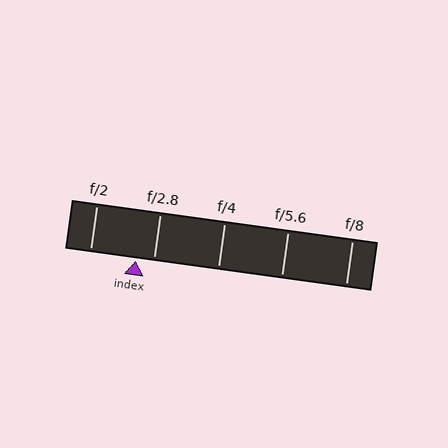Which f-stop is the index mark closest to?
The index mark is closest to f/2.8.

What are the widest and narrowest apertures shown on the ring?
The widest aperture shown is f/2 and the narrowest is f/8.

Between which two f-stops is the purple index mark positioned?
The index mark is between f/2 and f/2.8.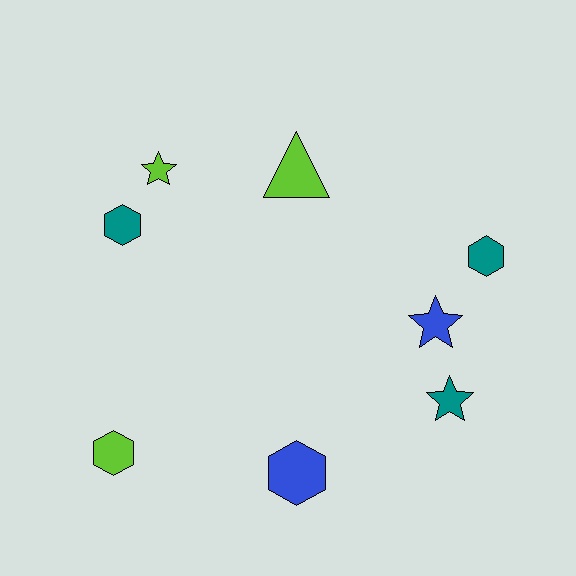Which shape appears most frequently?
Hexagon, with 4 objects.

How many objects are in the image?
There are 8 objects.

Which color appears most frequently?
Lime, with 3 objects.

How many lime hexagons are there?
There is 1 lime hexagon.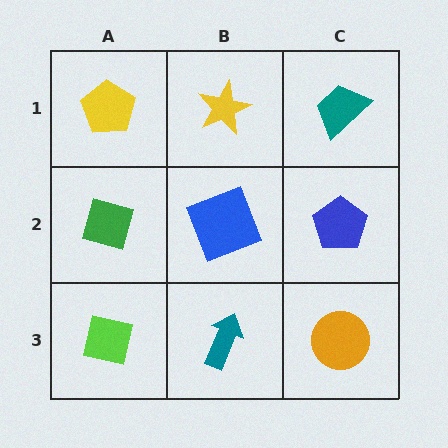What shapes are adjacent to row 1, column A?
A green diamond (row 2, column A), a yellow star (row 1, column B).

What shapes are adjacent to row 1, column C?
A blue pentagon (row 2, column C), a yellow star (row 1, column B).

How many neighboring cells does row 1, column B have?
3.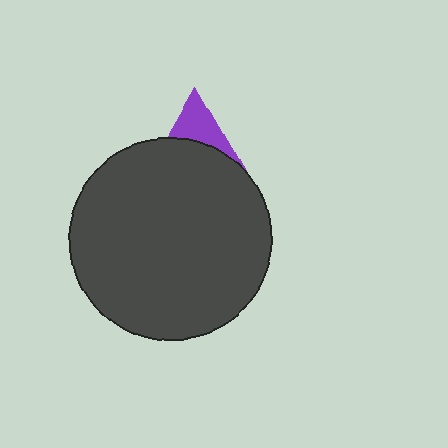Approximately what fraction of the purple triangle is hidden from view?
Roughly 57% of the purple triangle is hidden behind the dark gray circle.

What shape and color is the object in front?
The object in front is a dark gray circle.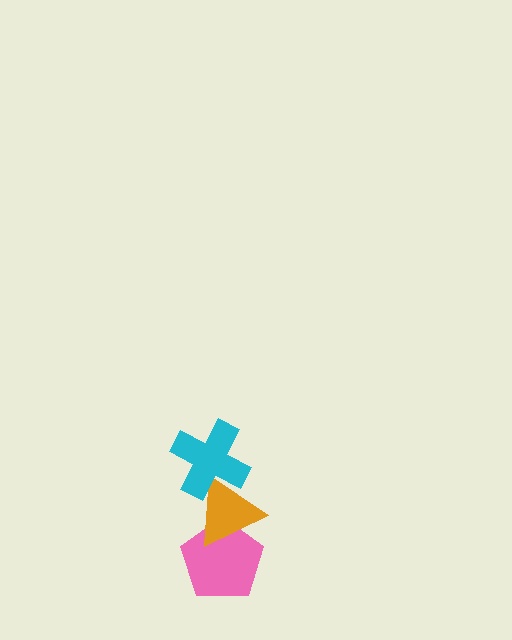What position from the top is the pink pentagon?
The pink pentagon is 3rd from the top.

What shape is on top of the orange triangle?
The cyan cross is on top of the orange triangle.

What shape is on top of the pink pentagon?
The orange triangle is on top of the pink pentagon.